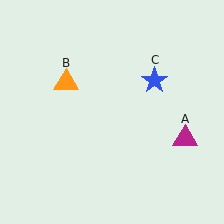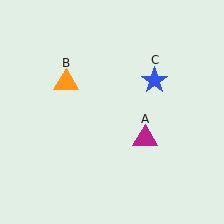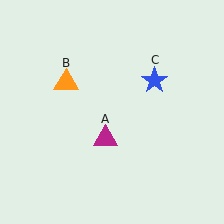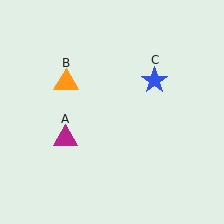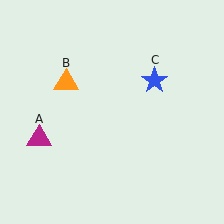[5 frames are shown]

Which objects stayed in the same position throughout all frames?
Orange triangle (object B) and blue star (object C) remained stationary.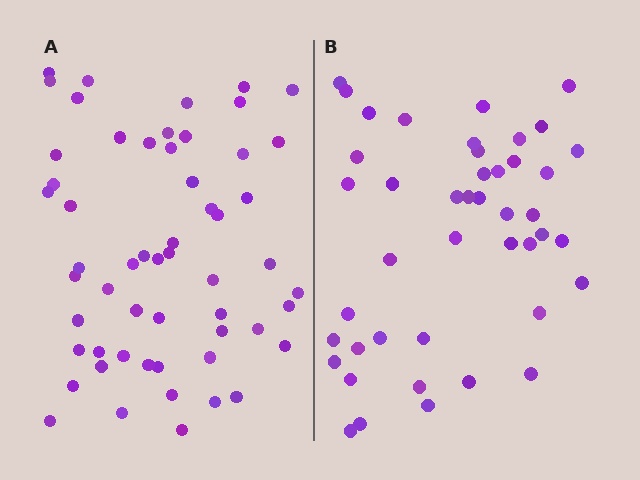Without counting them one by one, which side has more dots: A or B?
Region A (the left region) has more dots.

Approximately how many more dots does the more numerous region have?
Region A has roughly 12 or so more dots than region B.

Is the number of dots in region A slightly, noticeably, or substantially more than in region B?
Region A has noticeably more, but not dramatically so. The ratio is roughly 1.3 to 1.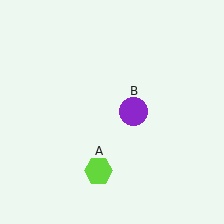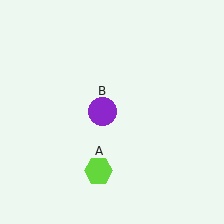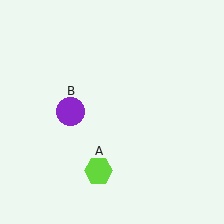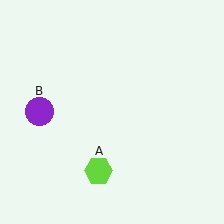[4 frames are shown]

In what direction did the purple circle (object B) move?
The purple circle (object B) moved left.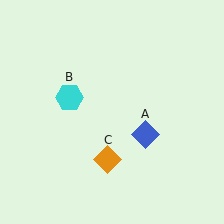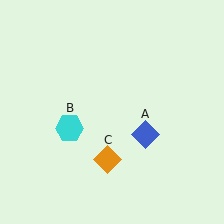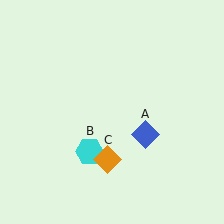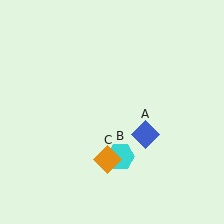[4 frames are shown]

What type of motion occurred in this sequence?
The cyan hexagon (object B) rotated counterclockwise around the center of the scene.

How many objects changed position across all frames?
1 object changed position: cyan hexagon (object B).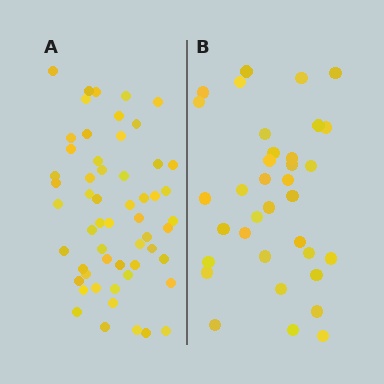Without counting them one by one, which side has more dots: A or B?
Region A (the left region) has more dots.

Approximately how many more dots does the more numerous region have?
Region A has approximately 20 more dots than region B.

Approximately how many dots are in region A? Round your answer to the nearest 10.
About 60 dots. (The exact count is 56, which rounds to 60.)